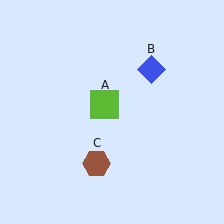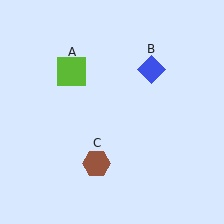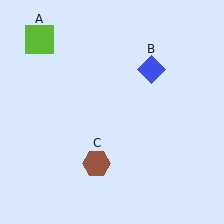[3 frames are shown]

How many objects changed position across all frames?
1 object changed position: lime square (object A).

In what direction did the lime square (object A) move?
The lime square (object A) moved up and to the left.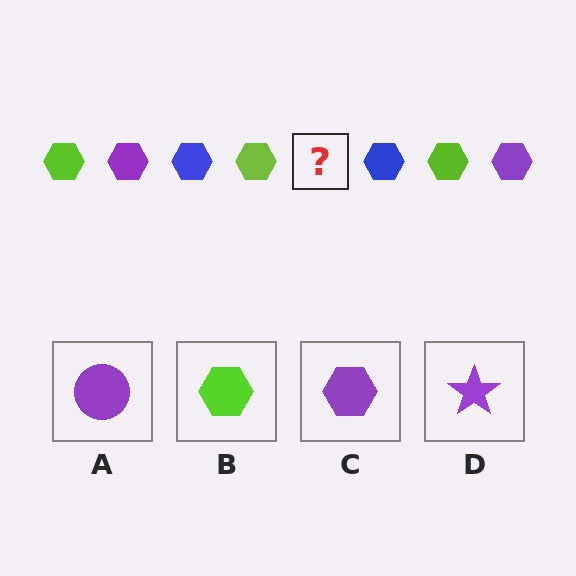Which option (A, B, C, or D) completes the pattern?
C.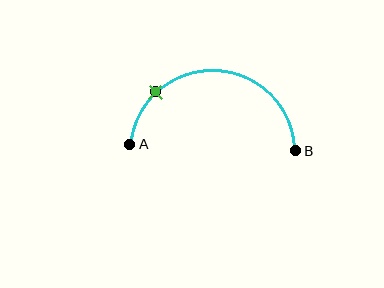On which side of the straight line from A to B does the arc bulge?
The arc bulges above the straight line connecting A and B.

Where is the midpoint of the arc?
The arc midpoint is the point on the curve farthest from the straight line joining A and B. It sits above that line.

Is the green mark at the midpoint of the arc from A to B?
No. The green mark lies on the arc but is closer to endpoint A. The arc midpoint would be at the point on the curve equidistant along the arc from both A and B.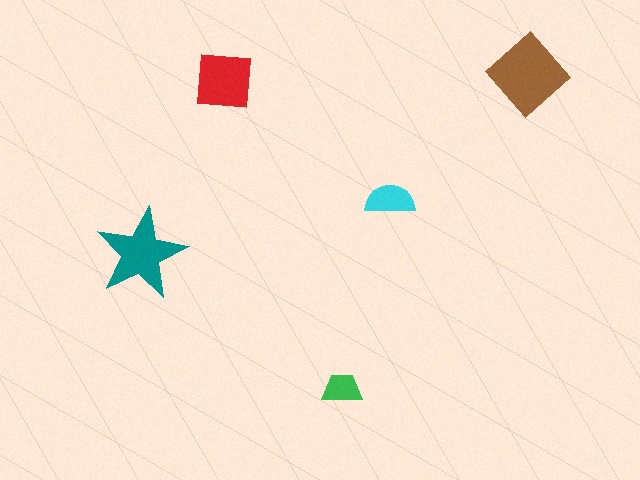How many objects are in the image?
There are 5 objects in the image.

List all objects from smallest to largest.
The green trapezoid, the cyan semicircle, the red square, the teal star, the brown diamond.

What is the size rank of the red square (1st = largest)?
3rd.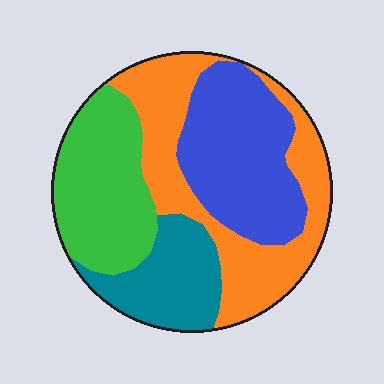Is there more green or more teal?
Green.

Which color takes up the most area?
Orange, at roughly 35%.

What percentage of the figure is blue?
Blue covers 27% of the figure.